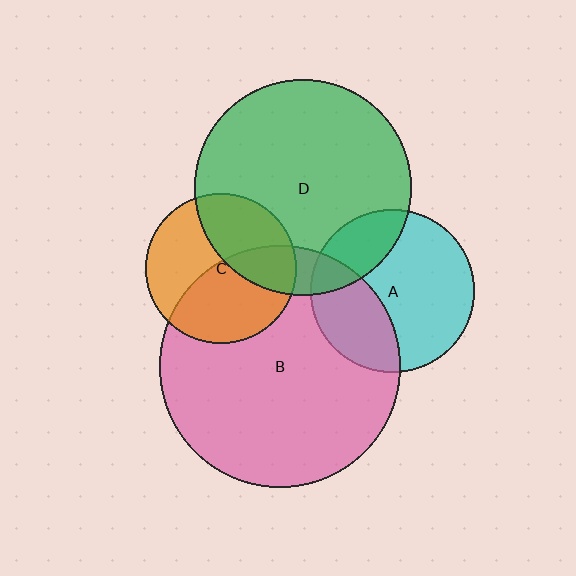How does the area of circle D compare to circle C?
Approximately 2.1 times.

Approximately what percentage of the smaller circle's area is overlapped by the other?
Approximately 50%.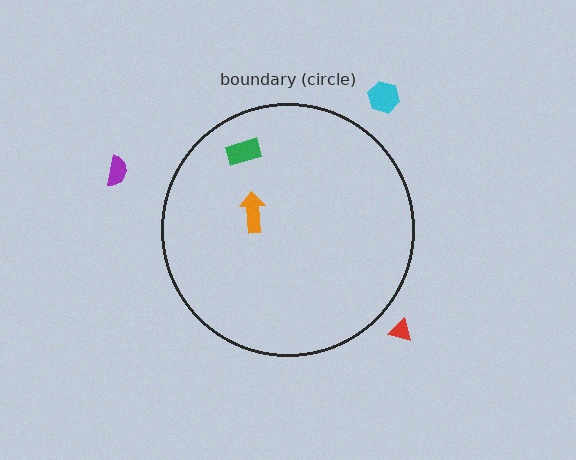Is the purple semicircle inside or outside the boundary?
Outside.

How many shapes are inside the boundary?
2 inside, 3 outside.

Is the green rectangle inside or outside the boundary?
Inside.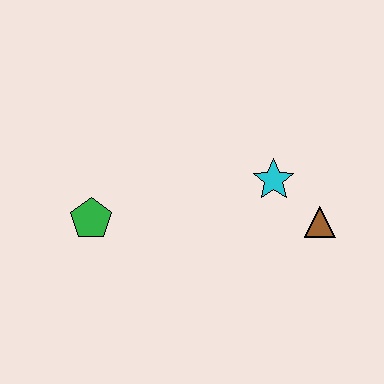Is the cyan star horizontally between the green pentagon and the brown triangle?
Yes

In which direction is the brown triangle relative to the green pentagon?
The brown triangle is to the right of the green pentagon.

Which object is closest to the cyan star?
The brown triangle is closest to the cyan star.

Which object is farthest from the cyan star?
The green pentagon is farthest from the cyan star.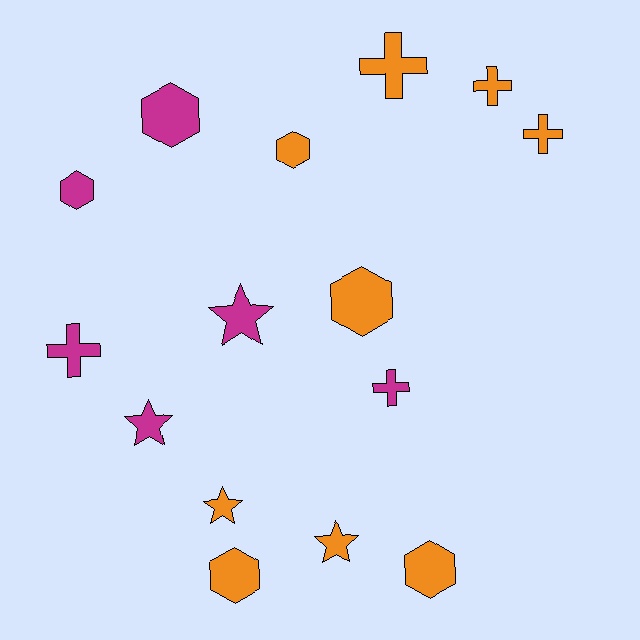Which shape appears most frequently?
Hexagon, with 6 objects.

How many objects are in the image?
There are 15 objects.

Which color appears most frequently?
Orange, with 9 objects.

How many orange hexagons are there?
There are 4 orange hexagons.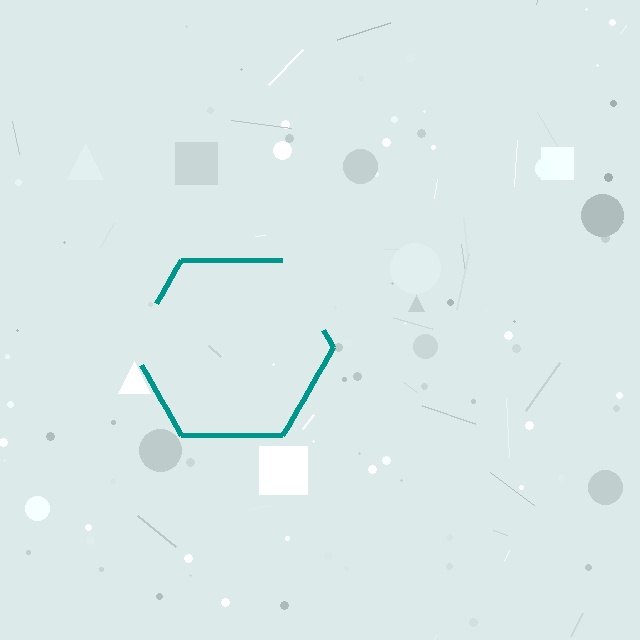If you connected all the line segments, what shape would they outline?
They would outline a hexagon.